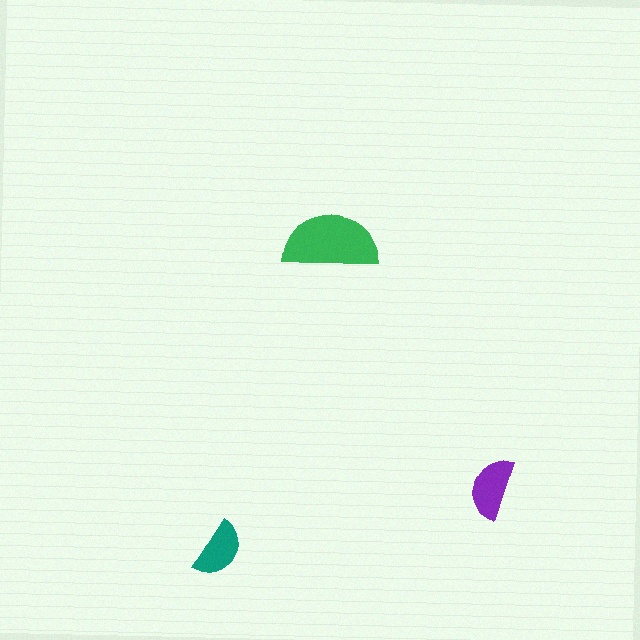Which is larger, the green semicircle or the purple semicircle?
The green one.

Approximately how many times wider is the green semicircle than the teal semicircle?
About 1.5 times wider.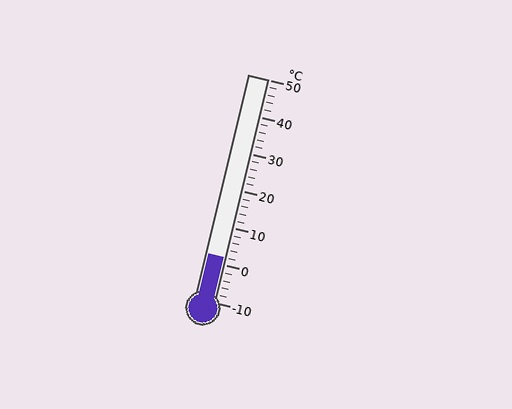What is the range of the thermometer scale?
The thermometer scale ranges from -10°C to 50°C.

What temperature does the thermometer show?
The thermometer shows approximately 2°C.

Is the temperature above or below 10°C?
The temperature is below 10°C.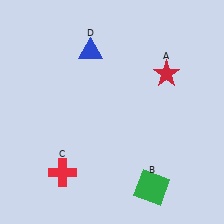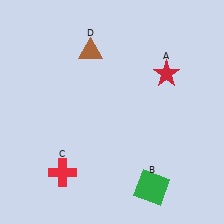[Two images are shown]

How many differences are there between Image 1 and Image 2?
There is 1 difference between the two images.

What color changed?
The triangle (D) changed from blue in Image 1 to brown in Image 2.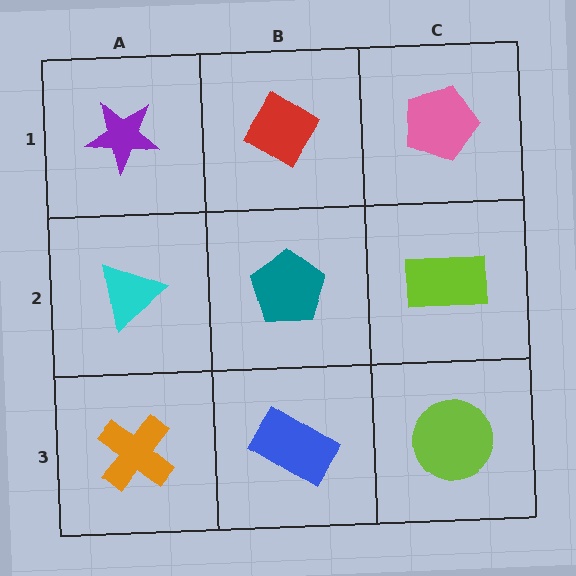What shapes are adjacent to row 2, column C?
A pink pentagon (row 1, column C), a lime circle (row 3, column C), a teal pentagon (row 2, column B).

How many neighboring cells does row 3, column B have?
3.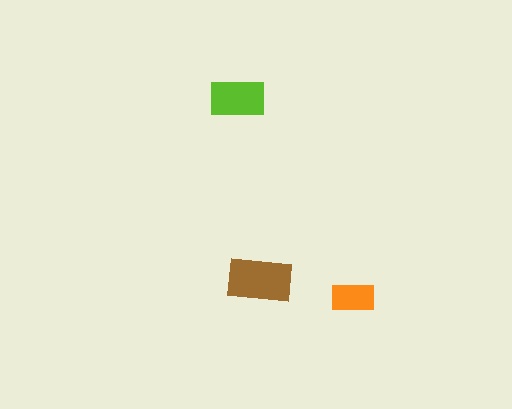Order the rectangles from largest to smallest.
the brown one, the lime one, the orange one.